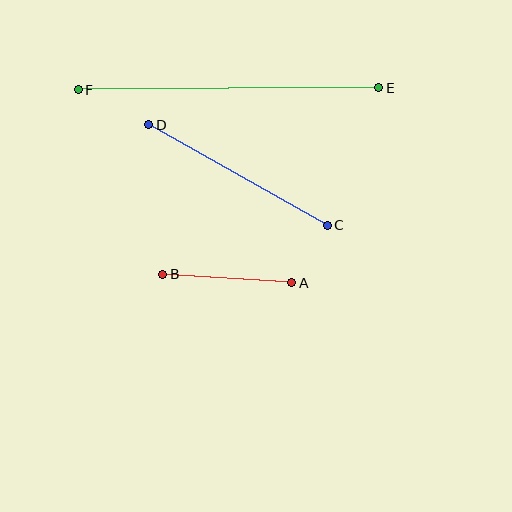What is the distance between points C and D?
The distance is approximately 205 pixels.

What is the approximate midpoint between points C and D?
The midpoint is at approximately (238, 175) pixels.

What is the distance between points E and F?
The distance is approximately 301 pixels.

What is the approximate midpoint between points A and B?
The midpoint is at approximately (227, 279) pixels.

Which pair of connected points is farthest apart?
Points E and F are farthest apart.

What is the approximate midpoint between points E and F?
The midpoint is at approximately (228, 89) pixels.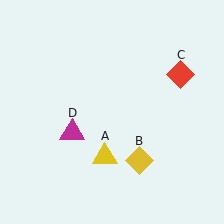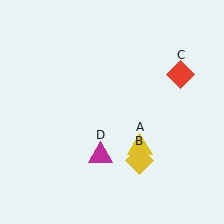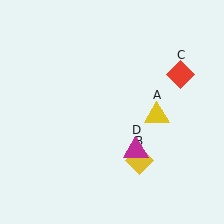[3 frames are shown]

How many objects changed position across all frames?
2 objects changed position: yellow triangle (object A), magenta triangle (object D).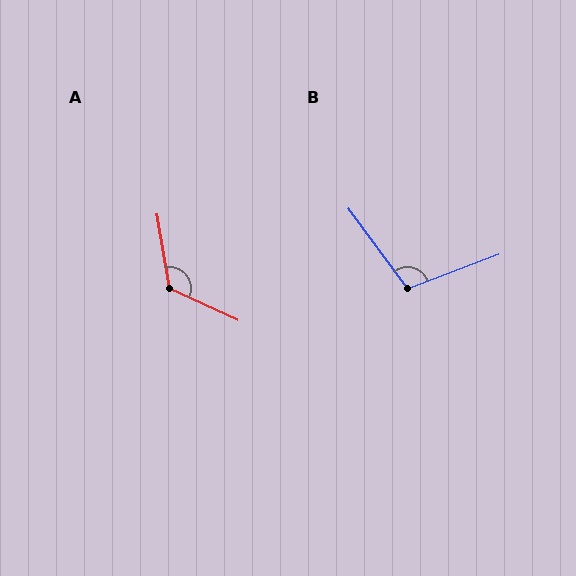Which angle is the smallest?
B, at approximately 106 degrees.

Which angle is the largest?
A, at approximately 124 degrees.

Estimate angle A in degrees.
Approximately 124 degrees.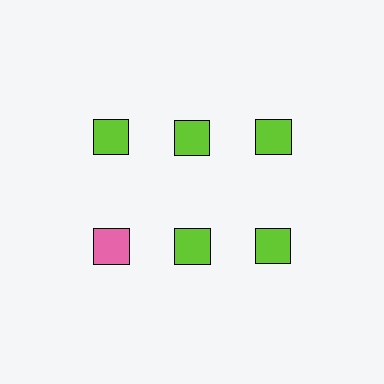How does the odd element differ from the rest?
It has a different color: pink instead of lime.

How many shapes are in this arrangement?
There are 6 shapes arranged in a grid pattern.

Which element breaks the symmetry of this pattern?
The pink square in the second row, leftmost column breaks the symmetry. All other shapes are lime squares.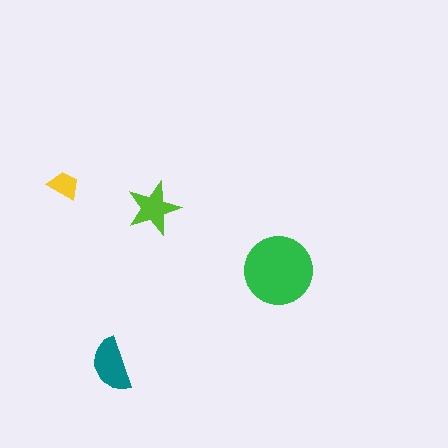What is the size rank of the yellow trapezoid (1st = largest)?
4th.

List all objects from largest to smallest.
The green circle, the teal semicircle, the lime star, the yellow trapezoid.